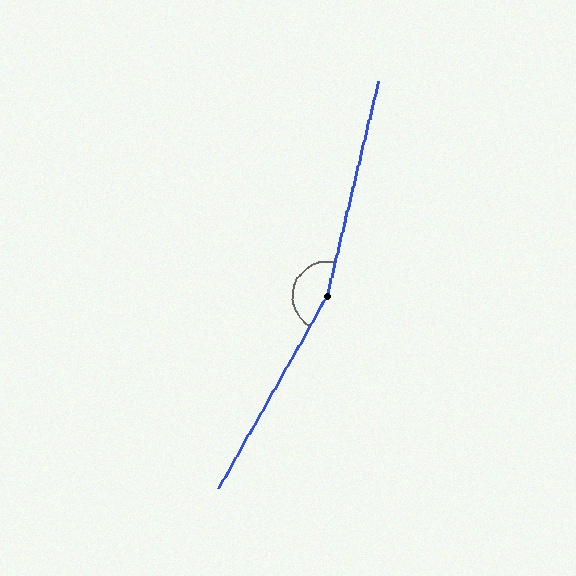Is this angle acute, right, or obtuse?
It is obtuse.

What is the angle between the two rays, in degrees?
Approximately 164 degrees.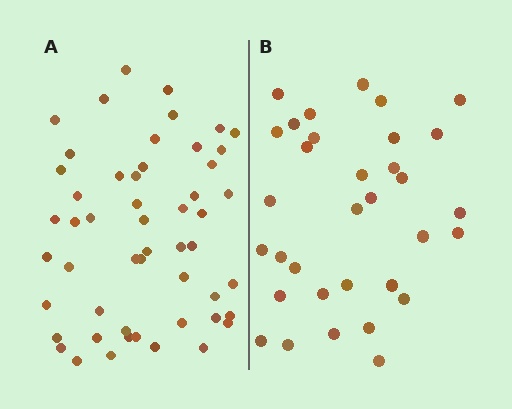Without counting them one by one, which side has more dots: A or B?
Region A (the left region) has more dots.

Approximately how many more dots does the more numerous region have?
Region A has approximately 20 more dots than region B.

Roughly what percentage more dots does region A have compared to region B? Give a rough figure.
About 60% more.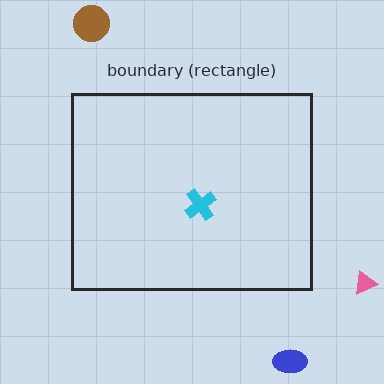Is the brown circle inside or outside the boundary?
Outside.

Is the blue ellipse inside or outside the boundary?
Outside.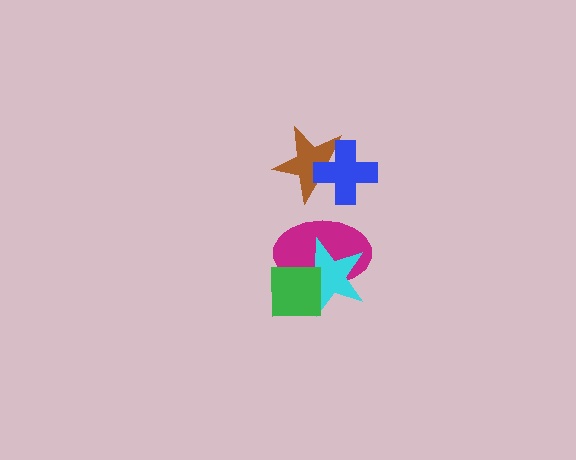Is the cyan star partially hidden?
Yes, it is partially covered by another shape.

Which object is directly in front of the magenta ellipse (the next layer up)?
The cyan star is directly in front of the magenta ellipse.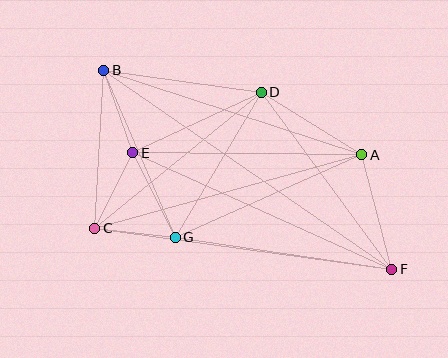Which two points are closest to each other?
Points C and G are closest to each other.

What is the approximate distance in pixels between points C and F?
The distance between C and F is approximately 300 pixels.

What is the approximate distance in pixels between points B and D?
The distance between B and D is approximately 159 pixels.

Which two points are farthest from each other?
Points B and F are farthest from each other.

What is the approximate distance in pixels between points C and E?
The distance between C and E is approximately 84 pixels.